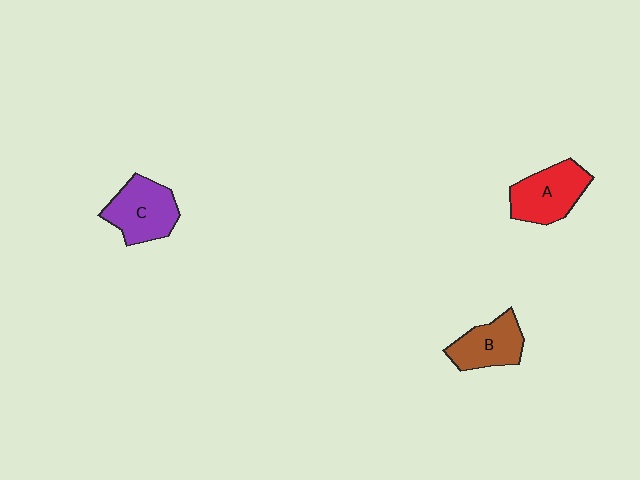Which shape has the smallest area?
Shape B (brown).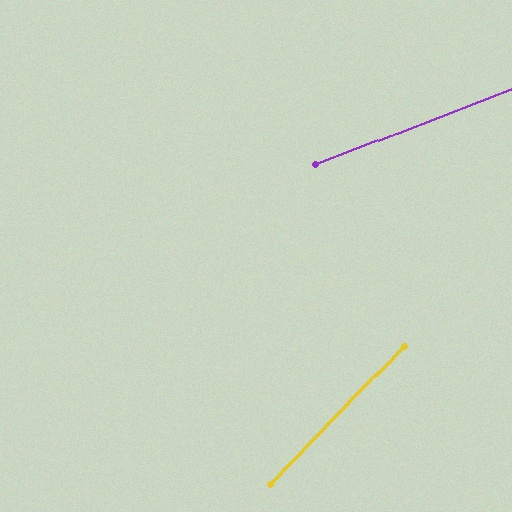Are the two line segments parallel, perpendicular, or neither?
Neither parallel nor perpendicular — they differ by about 25°.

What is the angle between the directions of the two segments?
Approximately 25 degrees.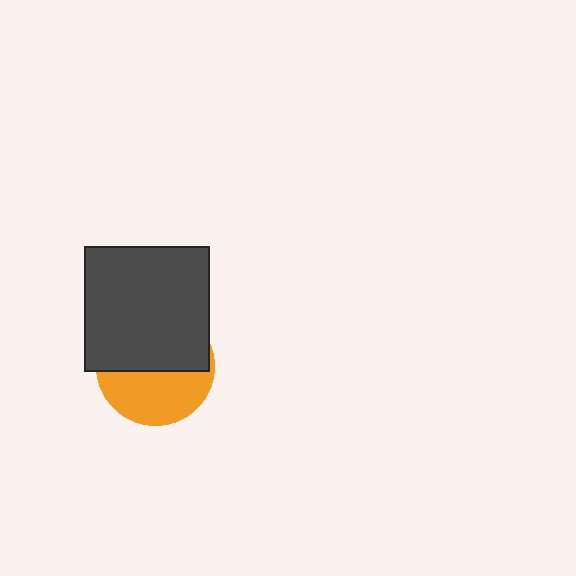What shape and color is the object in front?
The object in front is a dark gray square.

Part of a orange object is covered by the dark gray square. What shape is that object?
It is a circle.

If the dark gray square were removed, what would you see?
You would see the complete orange circle.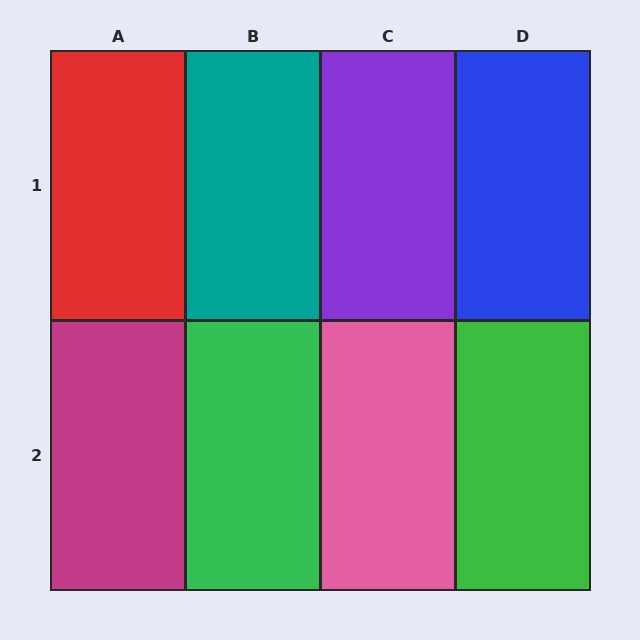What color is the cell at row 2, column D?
Green.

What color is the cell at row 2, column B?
Green.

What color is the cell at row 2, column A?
Magenta.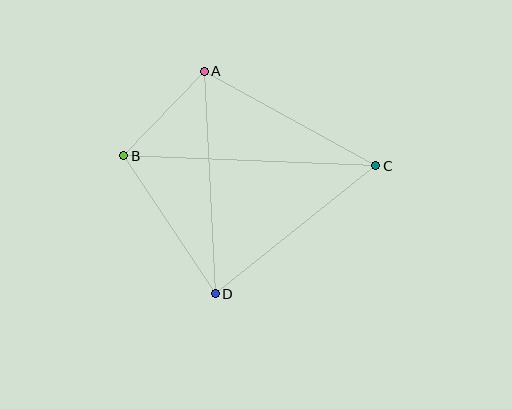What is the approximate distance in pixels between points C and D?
The distance between C and D is approximately 205 pixels.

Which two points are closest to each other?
Points A and B are closest to each other.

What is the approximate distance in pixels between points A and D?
The distance between A and D is approximately 223 pixels.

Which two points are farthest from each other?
Points B and C are farthest from each other.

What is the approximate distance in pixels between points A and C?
The distance between A and C is approximately 196 pixels.